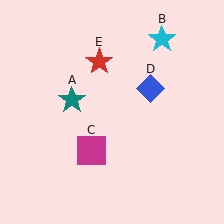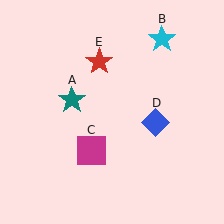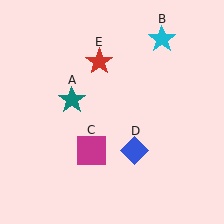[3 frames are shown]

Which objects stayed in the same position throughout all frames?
Teal star (object A) and cyan star (object B) and magenta square (object C) and red star (object E) remained stationary.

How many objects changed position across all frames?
1 object changed position: blue diamond (object D).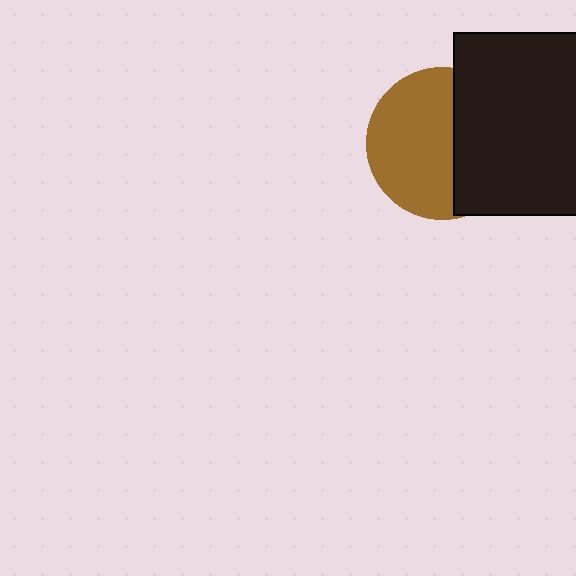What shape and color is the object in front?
The object in front is a black square.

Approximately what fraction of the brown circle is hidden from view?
Roughly 41% of the brown circle is hidden behind the black square.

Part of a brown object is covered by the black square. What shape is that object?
It is a circle.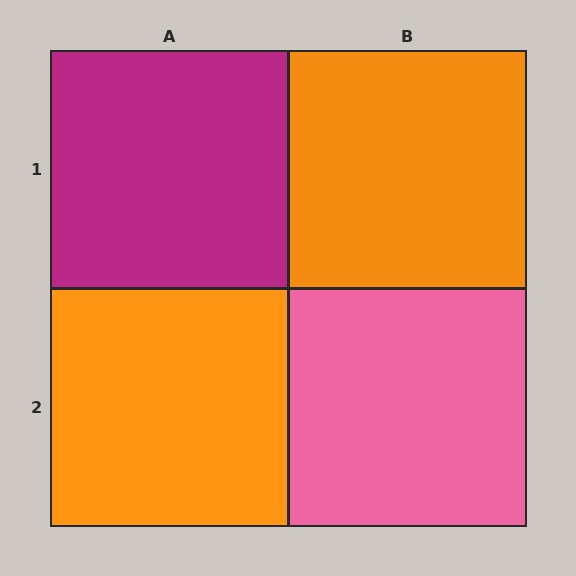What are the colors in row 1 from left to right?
Magenta, orange.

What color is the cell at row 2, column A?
Orange.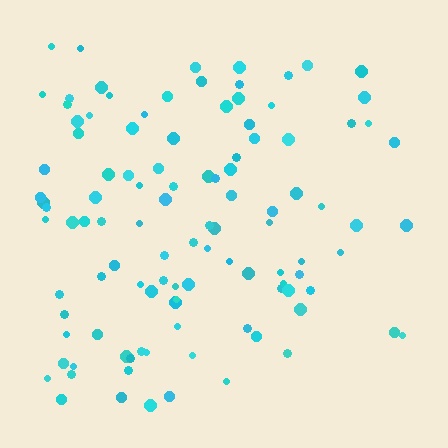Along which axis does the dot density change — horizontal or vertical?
Horizontal.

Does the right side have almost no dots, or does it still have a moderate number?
Still a moderate number, just noticeably fewer than the left.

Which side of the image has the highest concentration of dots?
The left.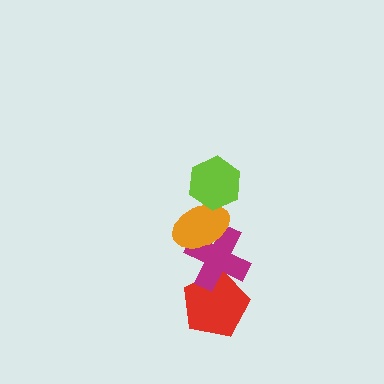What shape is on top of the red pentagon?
The magenta cross is on top of the red pentagon.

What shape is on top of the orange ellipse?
The lime hexagon is on top of the orange ellipse.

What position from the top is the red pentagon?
The red pentagon is 4th from the top.